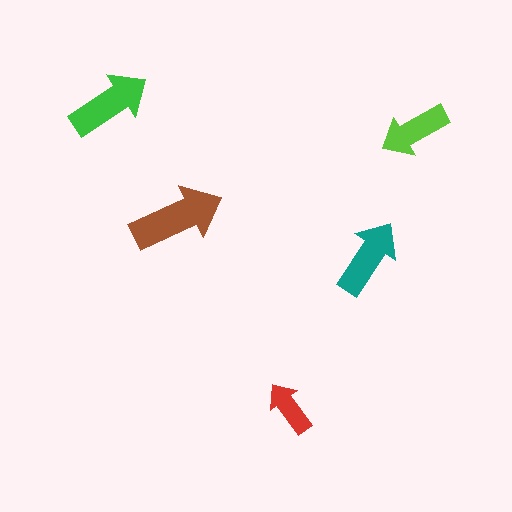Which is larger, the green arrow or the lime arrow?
The green one.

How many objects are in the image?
There are 5 objects in the image.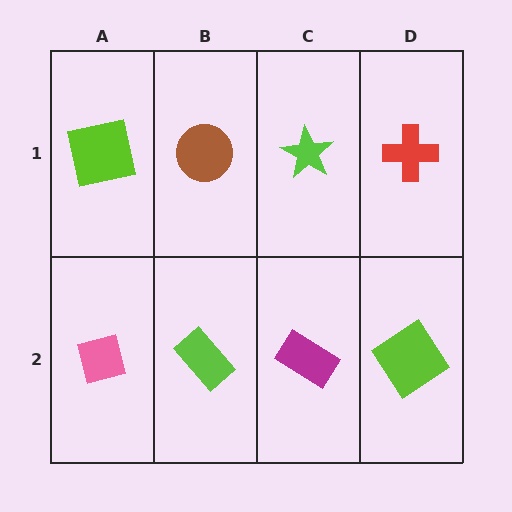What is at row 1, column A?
A lime square.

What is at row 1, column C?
A lime star.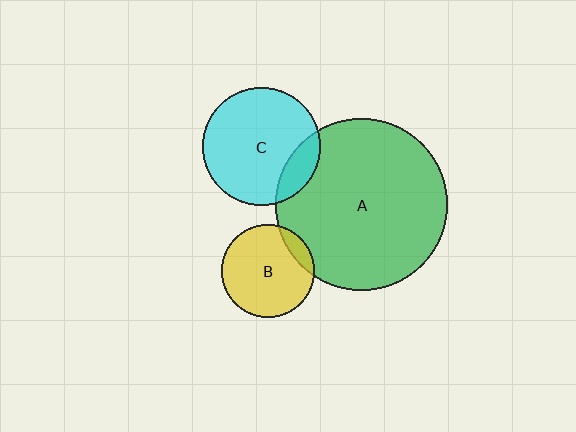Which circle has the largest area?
Circle A (green).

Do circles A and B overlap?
Yes.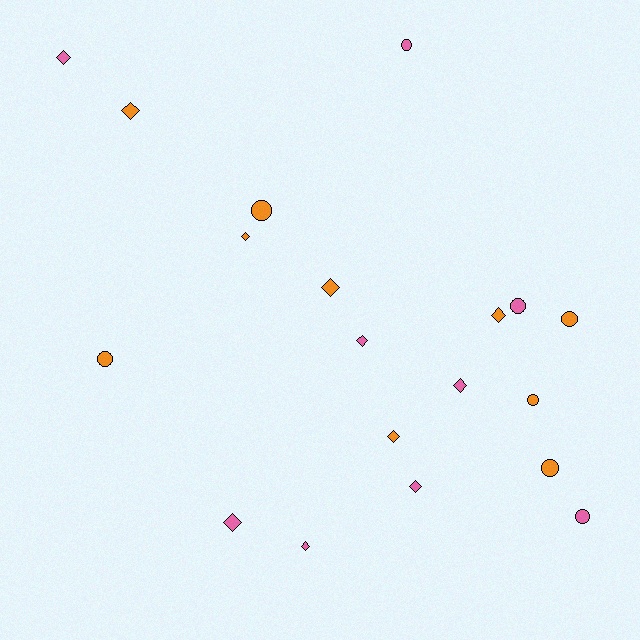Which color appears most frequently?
Orange, with 10 objects.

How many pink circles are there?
There are 3 pink circles.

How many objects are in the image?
There are 19 objects.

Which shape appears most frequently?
Diamond, with 11 objects.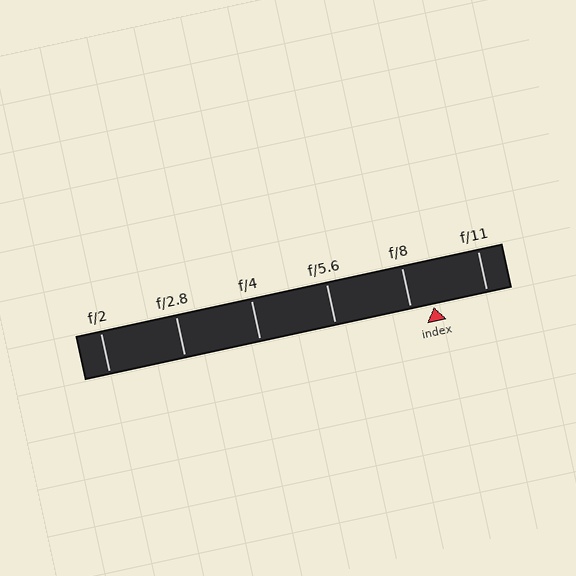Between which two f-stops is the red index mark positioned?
The index mark is between f/8 and f/11.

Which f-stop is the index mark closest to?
The index mark is closest to f/8.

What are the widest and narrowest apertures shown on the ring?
The widest aperture shown is f/2 and the narrowest is f/11.